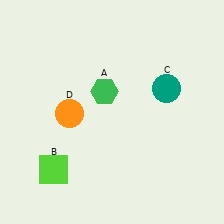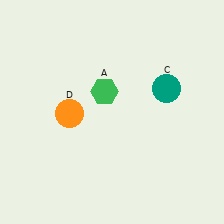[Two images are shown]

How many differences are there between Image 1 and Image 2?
There is 1 difference between the two images.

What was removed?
The lime square (B) was removed in Image 2.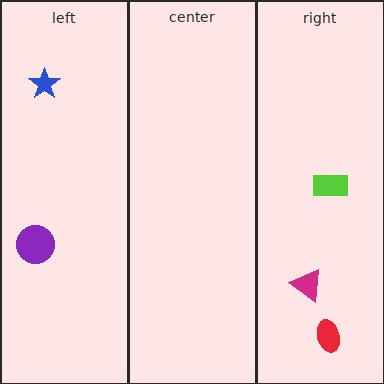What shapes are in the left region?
The blue star, the purple circle.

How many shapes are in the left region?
2.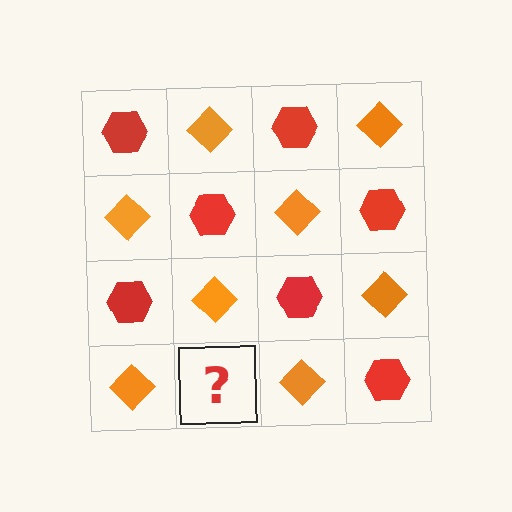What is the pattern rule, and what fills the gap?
The rule is that it alternates red hexagon and orange diamond in a checkerboard pattern. The gap should be filled with a red hexagon.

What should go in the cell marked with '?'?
The missing cell should contain a red hexagon.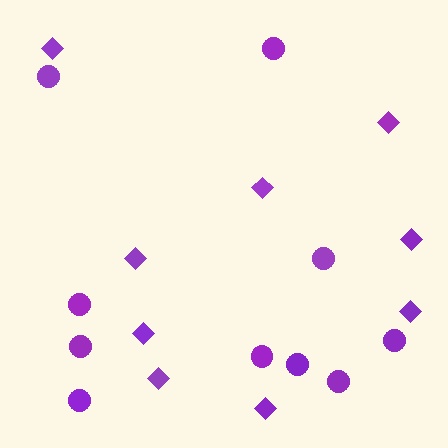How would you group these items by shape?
There are 2 groups: one group of diamonds (9) and one group of circles (10).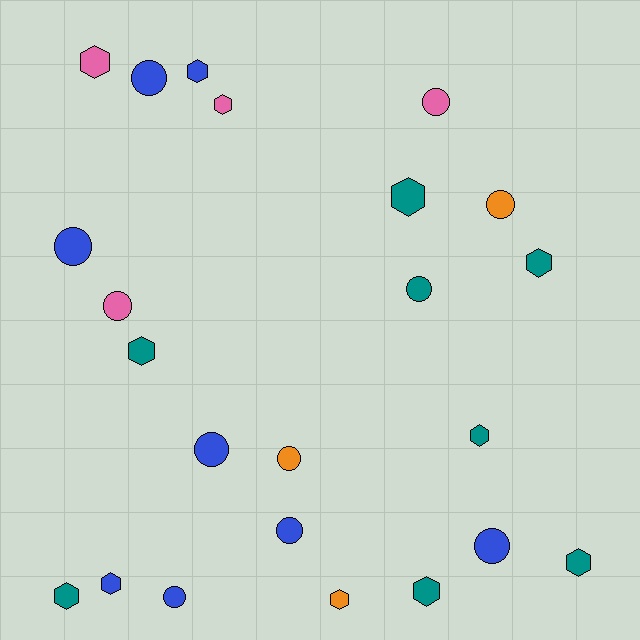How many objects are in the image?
There are 23 objects.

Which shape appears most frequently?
Hexagon, with 12 objects.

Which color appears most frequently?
Blue, with 8 objects.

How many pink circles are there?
There are 2 pink circles.